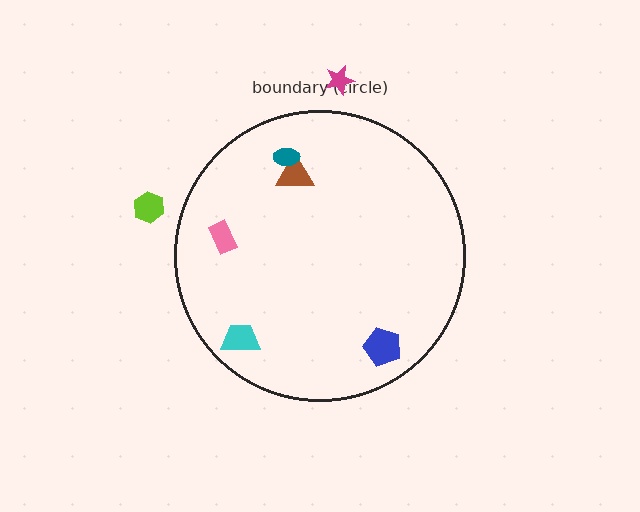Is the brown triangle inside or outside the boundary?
Inside.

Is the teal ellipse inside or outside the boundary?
Inside.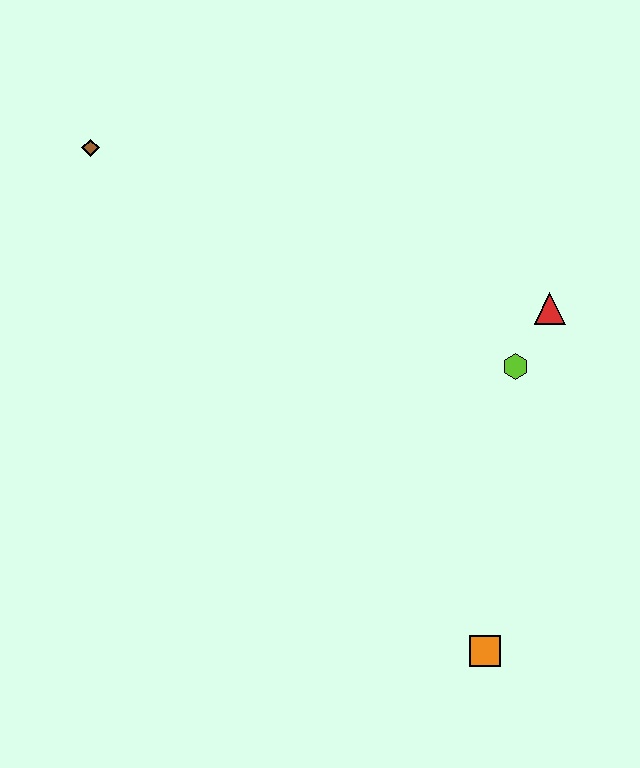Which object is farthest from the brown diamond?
The orange square is farthest from the brown diamond.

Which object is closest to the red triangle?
The lime hexagon is closest to the red triangle.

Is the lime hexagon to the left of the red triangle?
Yes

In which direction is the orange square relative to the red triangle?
The orange square is below the red triangle.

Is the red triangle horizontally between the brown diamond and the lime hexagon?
No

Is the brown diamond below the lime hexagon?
No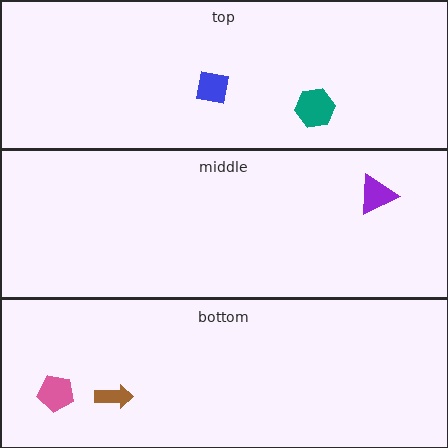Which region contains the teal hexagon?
The top region.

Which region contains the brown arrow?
The bottom region.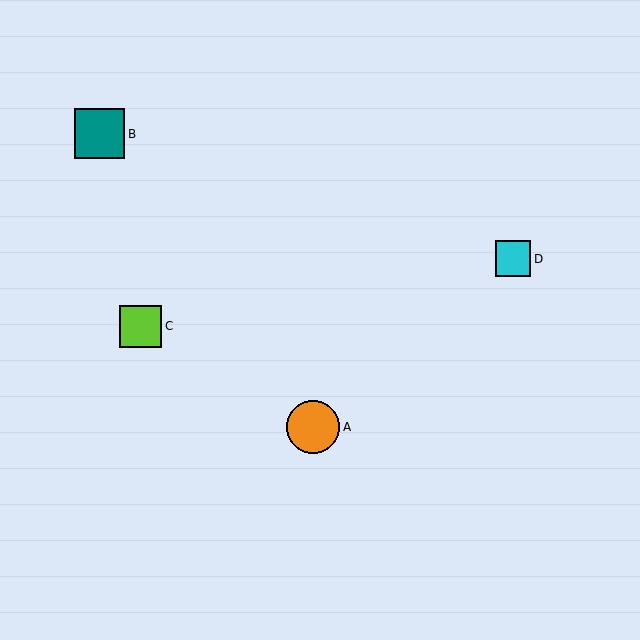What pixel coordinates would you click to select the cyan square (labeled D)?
Click at (513, 259) to select the cyan square D.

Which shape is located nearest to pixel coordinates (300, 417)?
The orange circle (labeled A) at (313, 427) is nearest to that location.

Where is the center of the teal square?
The center of the teal square is at (100, 134).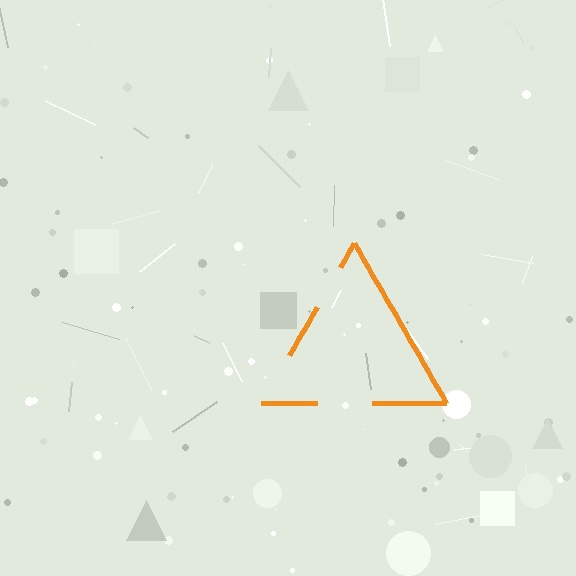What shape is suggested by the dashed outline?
The dashed outline suggests a triangle.